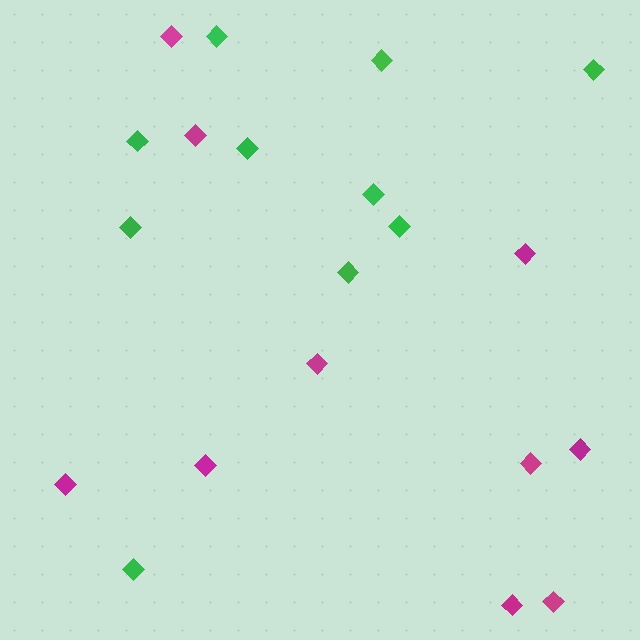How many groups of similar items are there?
There are 2 groups: one group of green diamonds (10) and one group of magenta diamonds (10).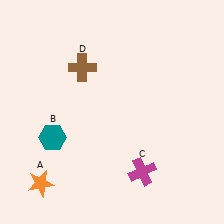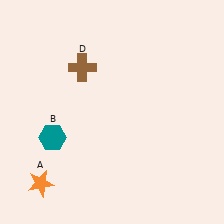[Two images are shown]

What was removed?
The magenta cross (C) was removed in Image 2.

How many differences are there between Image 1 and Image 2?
There is 1 difference between the two images.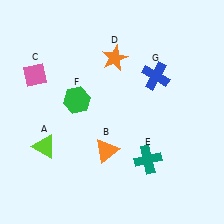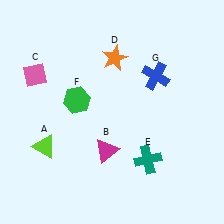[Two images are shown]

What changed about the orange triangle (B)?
In Image 1, B is orange. In Image 2, it changed to magenta.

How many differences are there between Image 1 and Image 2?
There is 1 difference between the two images.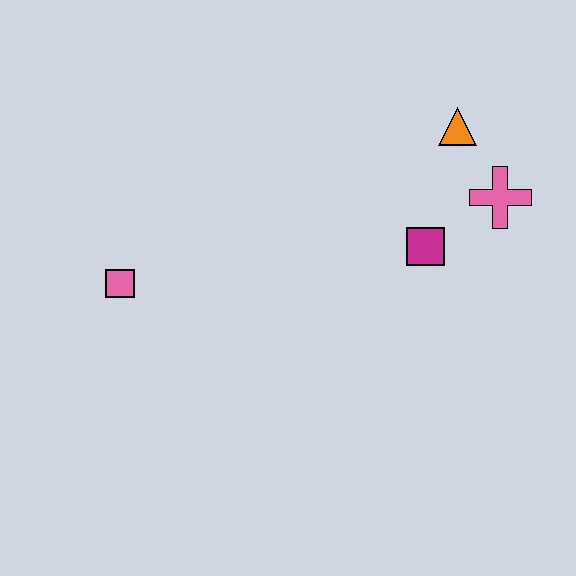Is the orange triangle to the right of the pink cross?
No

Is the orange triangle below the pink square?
No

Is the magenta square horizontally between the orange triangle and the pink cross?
No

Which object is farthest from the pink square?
The pink cross is farthest from the pink square.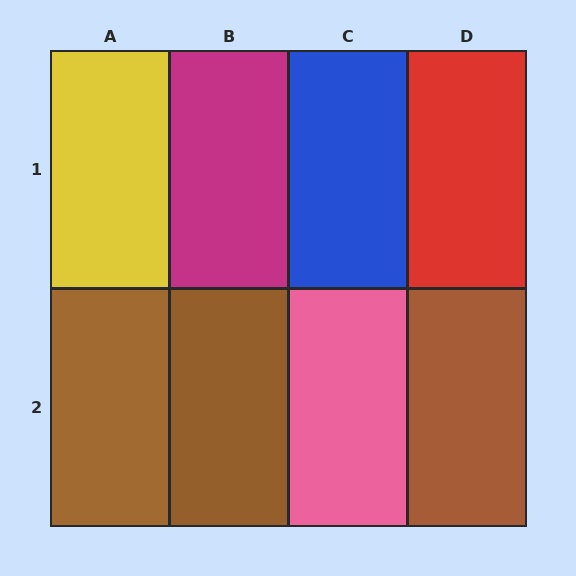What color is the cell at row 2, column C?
Pink.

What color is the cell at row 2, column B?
Brown.